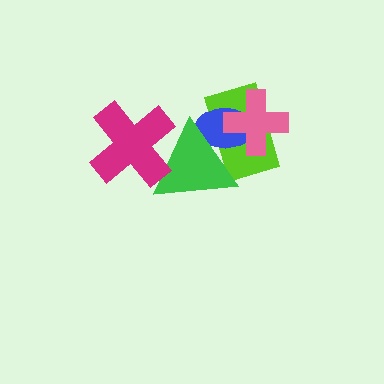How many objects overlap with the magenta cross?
1 object overlaps with the magenta cross.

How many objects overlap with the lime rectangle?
3 objects overlap with the lime rectangle.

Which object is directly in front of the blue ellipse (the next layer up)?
The green triangle is directly in front of the blue ellipse.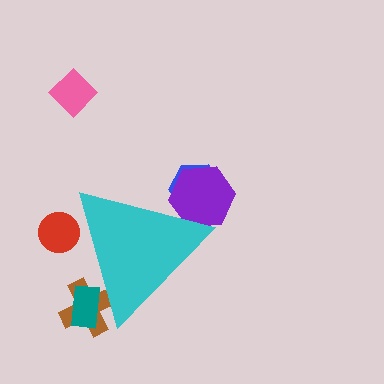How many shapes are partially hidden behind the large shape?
5 shapes are partially hidden.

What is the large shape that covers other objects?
A cyan triangle.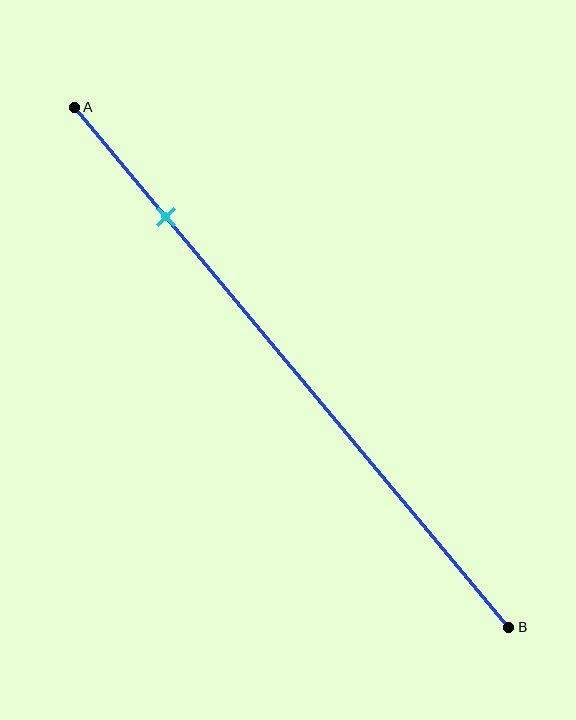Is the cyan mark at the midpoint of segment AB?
No, the mark is at about 20% from A, not at the 50% midpoint.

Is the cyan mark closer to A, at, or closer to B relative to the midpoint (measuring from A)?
The cyan mark is closer to point A than the midpoint of segment AB.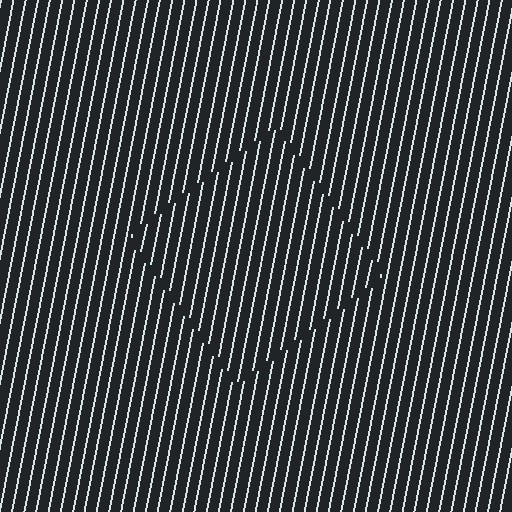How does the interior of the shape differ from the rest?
The interior of the shape contains the same grating, shifted by half a period — the contour is defined by the phase discontinuity where line-ends from the inner and outer gratings abut.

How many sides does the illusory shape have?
4 sides — the line-ends trace a square.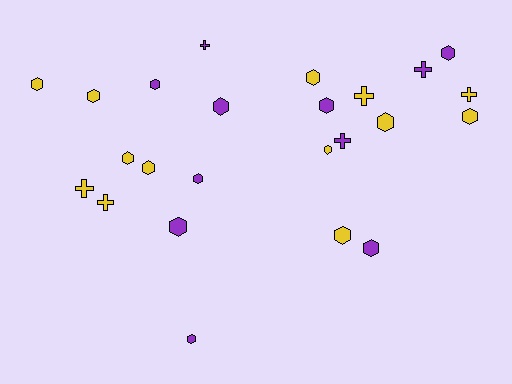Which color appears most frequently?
Yellow, with 13 objects.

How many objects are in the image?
There are 24 objects.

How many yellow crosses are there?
There are 4 yellow crosses.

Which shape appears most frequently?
Hexagon, with 17 objects.